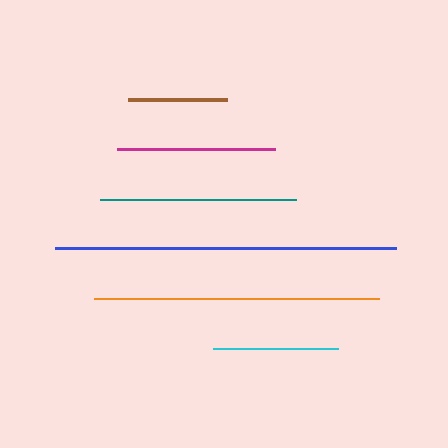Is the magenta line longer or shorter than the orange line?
The orange line is longer than the magenta line.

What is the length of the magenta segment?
The magenta segment is approximately 158 pixels long.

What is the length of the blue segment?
The blue segment is approximately 341 pixels long.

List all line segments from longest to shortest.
From longest to shortest: blue, orange, teal, magenta, cyan, brown.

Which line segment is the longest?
The blue line is the longest at approximately 341 pixels.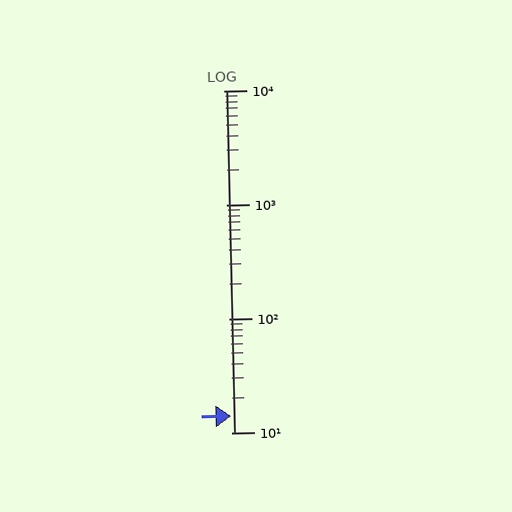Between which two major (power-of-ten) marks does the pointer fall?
The pointer is between 10 and 100.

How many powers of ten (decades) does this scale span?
The scale spans 3 decades, from 10 to 10000.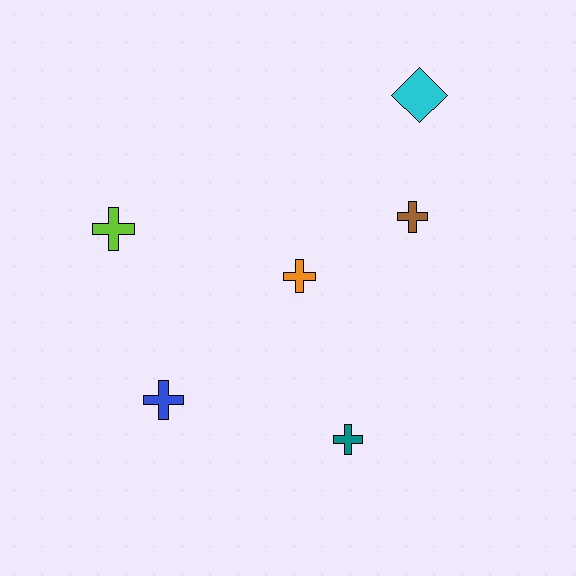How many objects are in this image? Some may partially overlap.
There are 6 objects.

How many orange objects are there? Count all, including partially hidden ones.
There is 1 orange object.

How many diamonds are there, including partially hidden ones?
There is 1 diamond.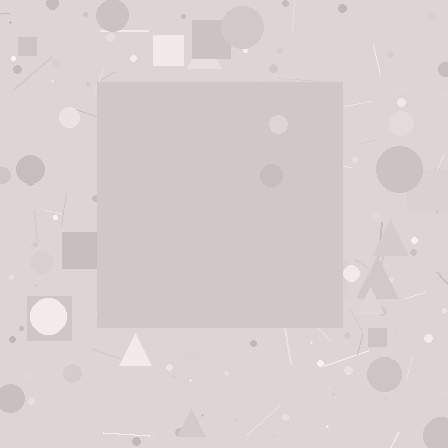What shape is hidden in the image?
A square is hidden in the image.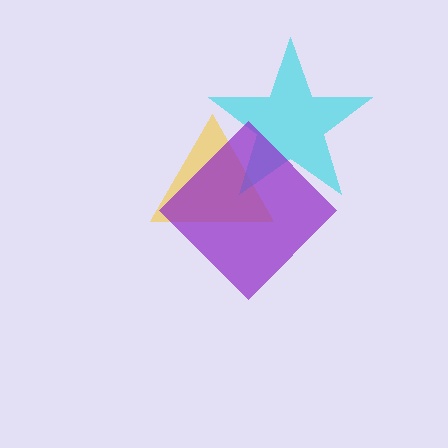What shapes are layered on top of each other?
The layered shapes are: a yellow triangle, a cyan star, a purple diamond.